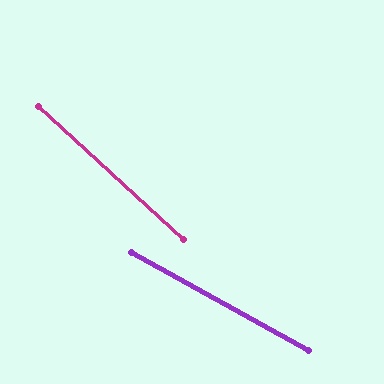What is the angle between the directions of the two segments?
Approximately 14 degrees.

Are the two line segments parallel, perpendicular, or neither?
Neither parallel nor perpendicular — they differ by about 14°.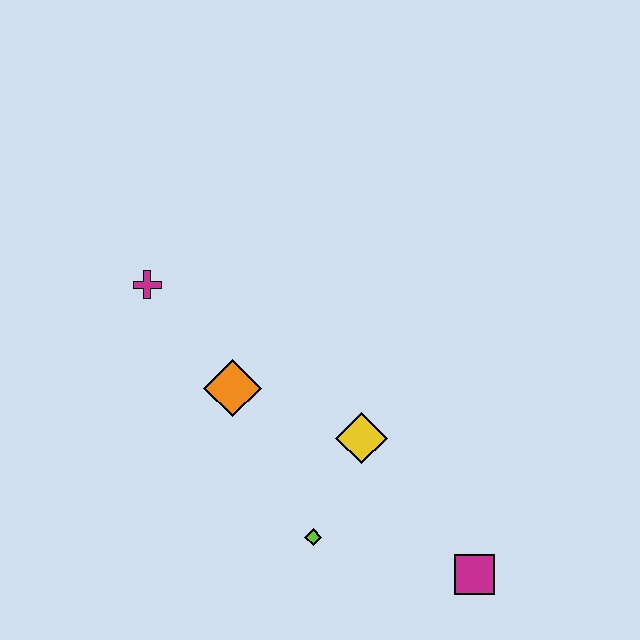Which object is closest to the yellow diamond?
The lime diamond is closest to the yellow diamond.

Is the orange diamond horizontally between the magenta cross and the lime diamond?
Yes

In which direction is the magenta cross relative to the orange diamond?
The magenta cross is above the orange diamond.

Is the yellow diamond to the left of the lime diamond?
No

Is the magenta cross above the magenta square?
Yes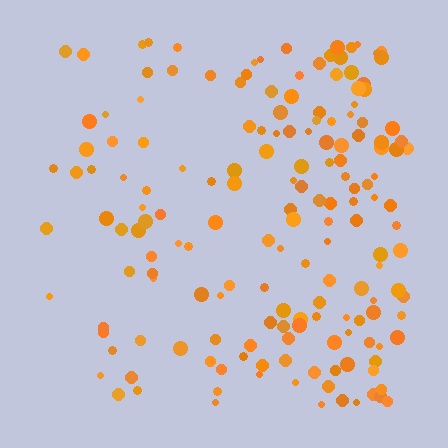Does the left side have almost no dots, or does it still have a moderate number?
Still a moderate number, just noticeably fewer than the right.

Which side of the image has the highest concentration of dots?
The right.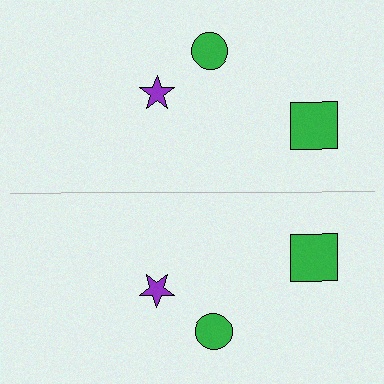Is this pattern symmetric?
Yes, this pattern has bilateral (reflection) symmetry.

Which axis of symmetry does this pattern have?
The pattern has a horizontal axis of symmetry running through the center of the image.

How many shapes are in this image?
There are 6 shapes in this image.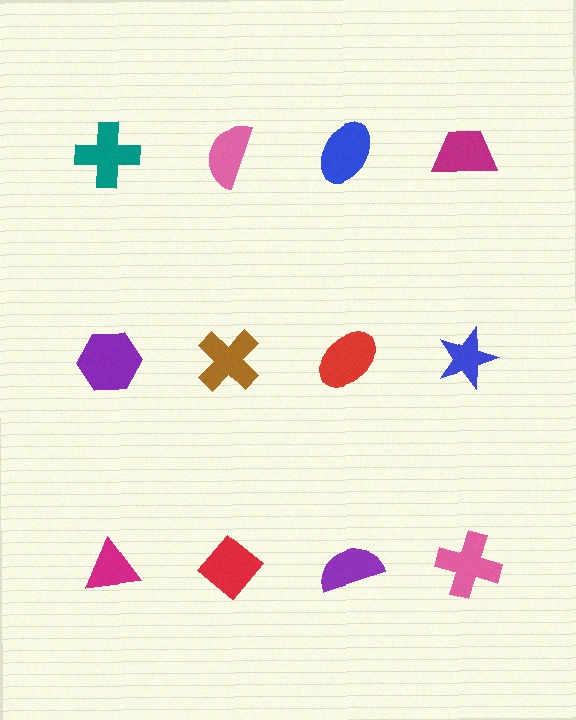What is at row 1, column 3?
A blue ellipse.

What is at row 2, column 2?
A brown cross.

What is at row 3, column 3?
A purple semicircle.